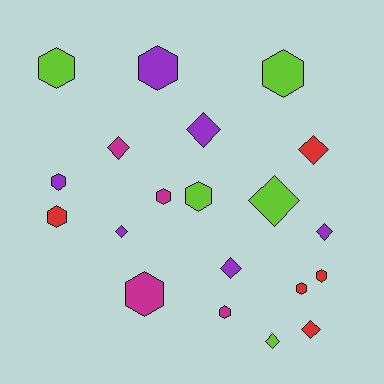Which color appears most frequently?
Purple, with 6 objects.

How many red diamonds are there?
There are 2 red diamonds.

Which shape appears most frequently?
Hexagon, with 11 objects.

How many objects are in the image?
There are 20 objects.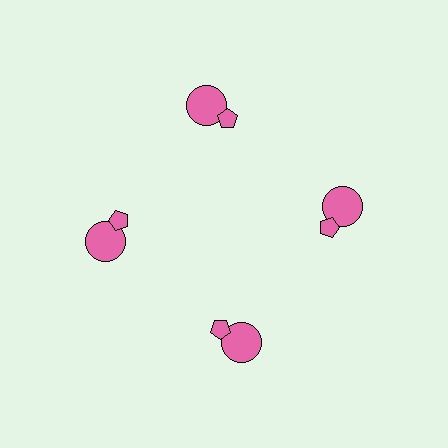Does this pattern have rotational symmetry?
Yes, this pattern has 4-fold rotational symmetry. It looks the same after rotating 90 degrees around the center.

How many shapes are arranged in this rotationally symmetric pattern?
There are 8 shapes, arranged in 4 groups of 2.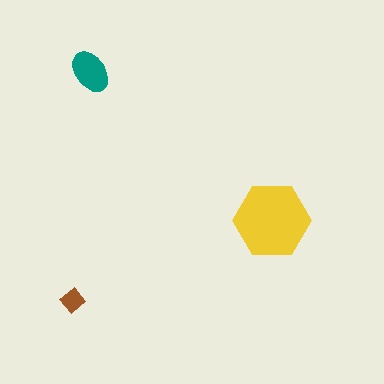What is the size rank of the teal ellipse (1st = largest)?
2nd.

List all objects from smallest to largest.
The brown diamond, the teal ellipse, the yellow hexagon.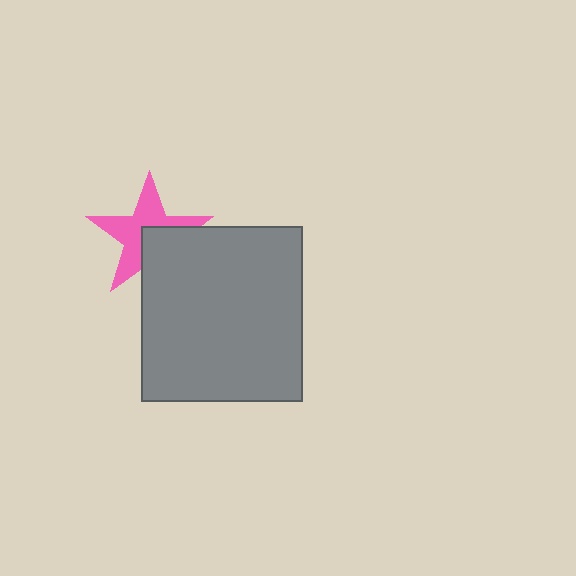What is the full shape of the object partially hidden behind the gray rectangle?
The partially hidden object is a pink star.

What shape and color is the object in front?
The object in front is a gray rectangle.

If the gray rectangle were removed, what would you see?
You would see the complete pink star.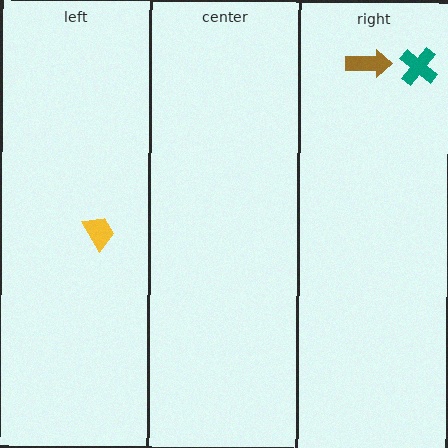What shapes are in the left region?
The yellow trapezoid.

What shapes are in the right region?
The teal cross, the brown arrow.